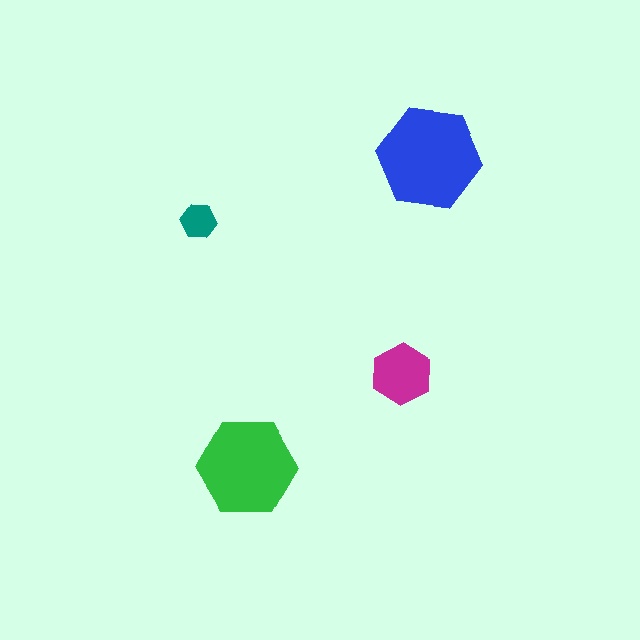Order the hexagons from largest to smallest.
the blue one, the green one, the magenta one, the teal one.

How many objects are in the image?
There are 4 objects in the image.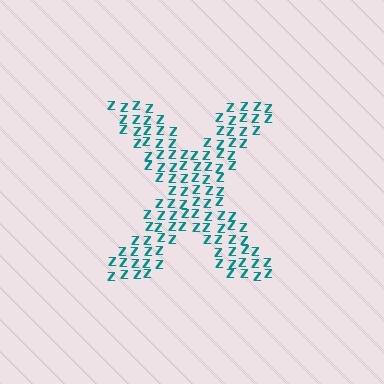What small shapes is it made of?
It is made of small letter Z's.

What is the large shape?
The large shape is the letter X.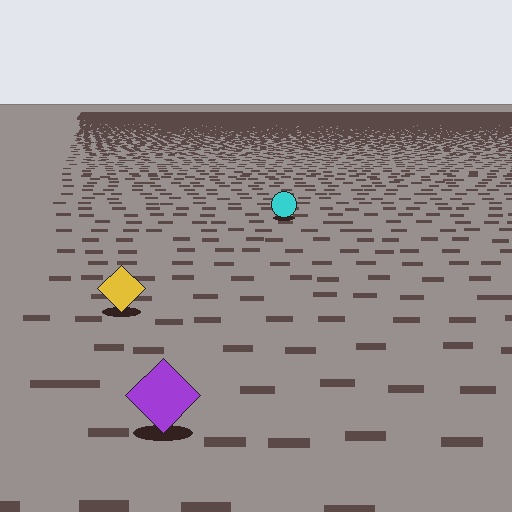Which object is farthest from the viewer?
The cyan circle is farthest from the viewer. It appears smaller and the ground texture around it is denser.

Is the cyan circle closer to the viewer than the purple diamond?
No. The purple diamond is closer — you can tell from the texture gradient: the ground texture is coarser near it.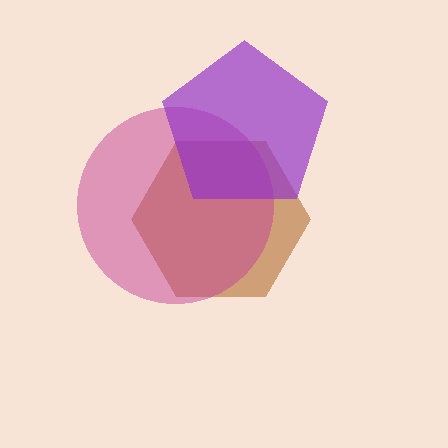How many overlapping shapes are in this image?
There are 3 overlapping shapes in the image.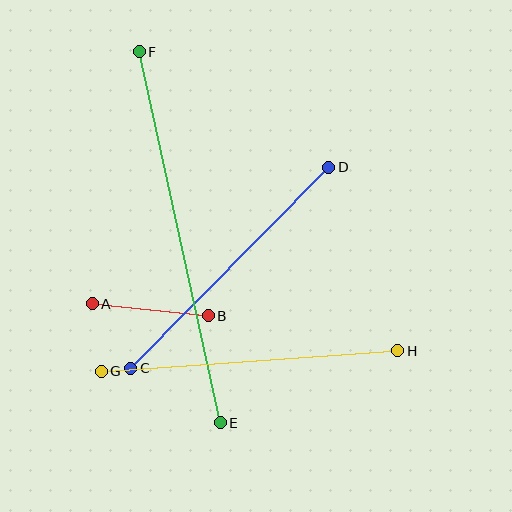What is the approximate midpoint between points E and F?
The midpoint is at approximately (180, 237) pixels.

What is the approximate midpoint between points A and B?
The midpoint is at approximately (150, 310) pixels.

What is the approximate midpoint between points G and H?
The midpoint is at approximately (250, 361) pixels.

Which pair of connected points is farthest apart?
Points E and F are farthest apart.